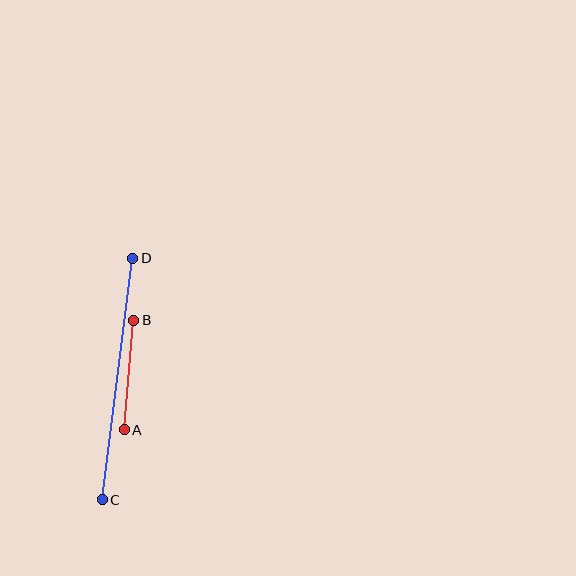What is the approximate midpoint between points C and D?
The midpoint is at approximately (117, 379) pixels.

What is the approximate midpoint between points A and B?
The midpoint is at approximately (129, 375) pixels.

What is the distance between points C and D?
The distance is approximately 243 pixels.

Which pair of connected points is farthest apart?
Points C and D are farthest apart.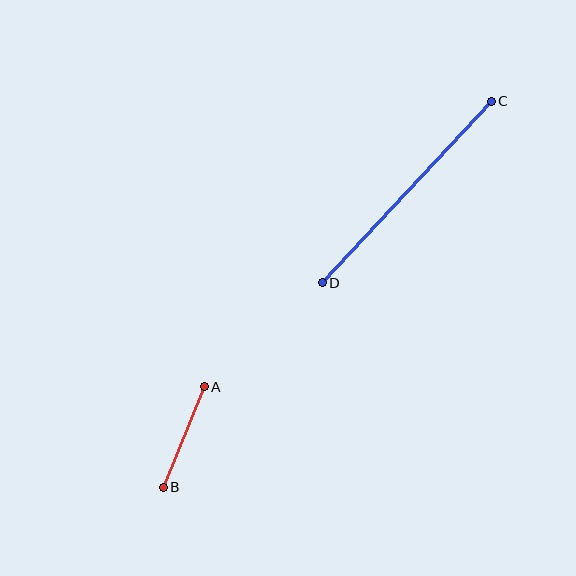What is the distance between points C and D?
The distance is approximately 248 pixels.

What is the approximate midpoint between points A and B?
The midpoint is at approximately (184, 437) pixels.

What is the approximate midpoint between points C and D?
The midpoint is at approximately (407, 192) pixels.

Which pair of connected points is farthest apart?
Points C and D are farthest apart.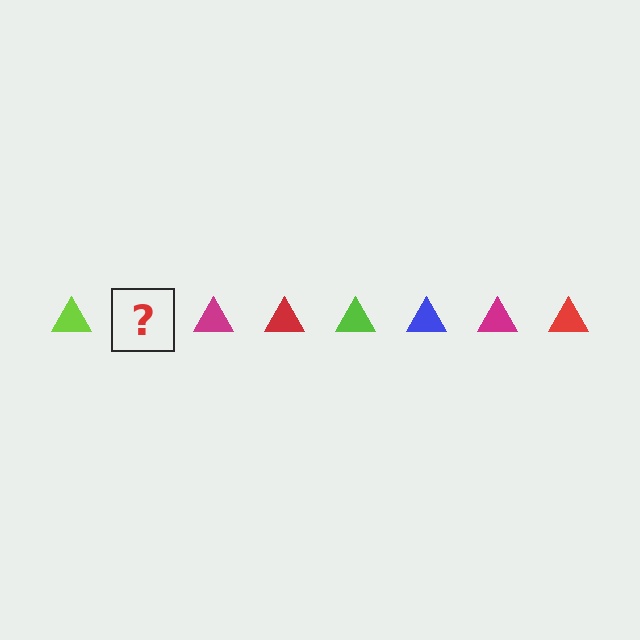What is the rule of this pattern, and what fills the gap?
The rule is that the pattern cycles through lime, blue, magenta, red triangles. The gap should be filled with a blue triangle.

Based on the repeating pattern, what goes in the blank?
The blank should be a blue triangle.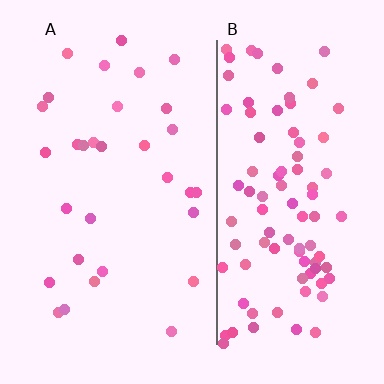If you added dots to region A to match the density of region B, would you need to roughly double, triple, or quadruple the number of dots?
Approximately triple.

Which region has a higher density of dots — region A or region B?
B (the right).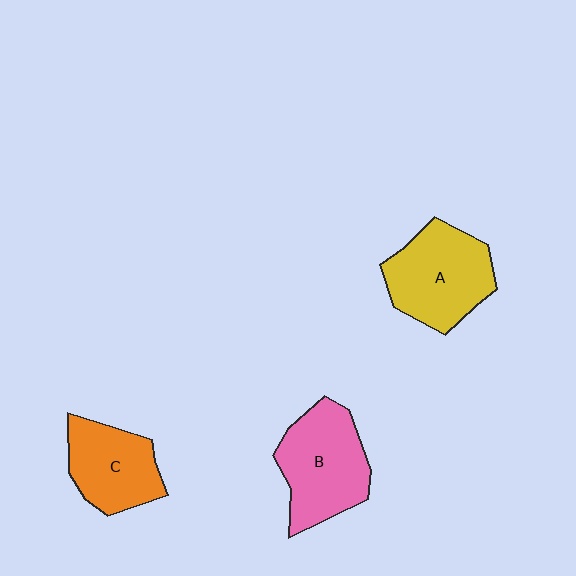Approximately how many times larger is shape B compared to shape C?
Approximately 1.3 times.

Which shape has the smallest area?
Shape C (orange).